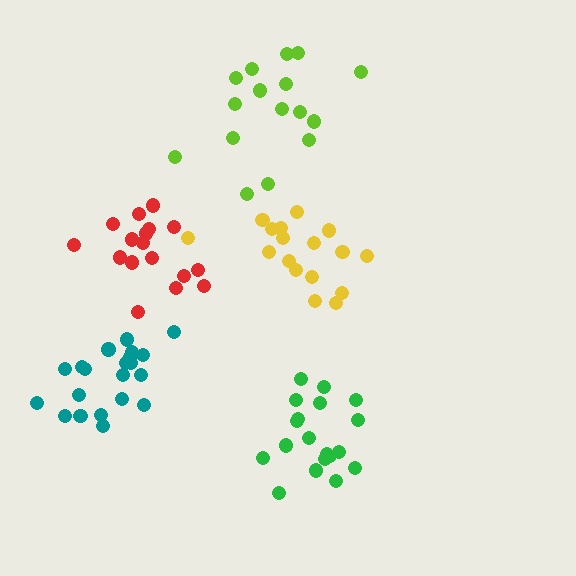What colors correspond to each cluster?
The clusters are colored: yellow, red, green, lime, teal.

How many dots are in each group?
Group 1: 18 dots, Group 2: 17 dots, Group 3: 19 dots, Group 4: 16 dots, Group 5: 21 dots (91 total).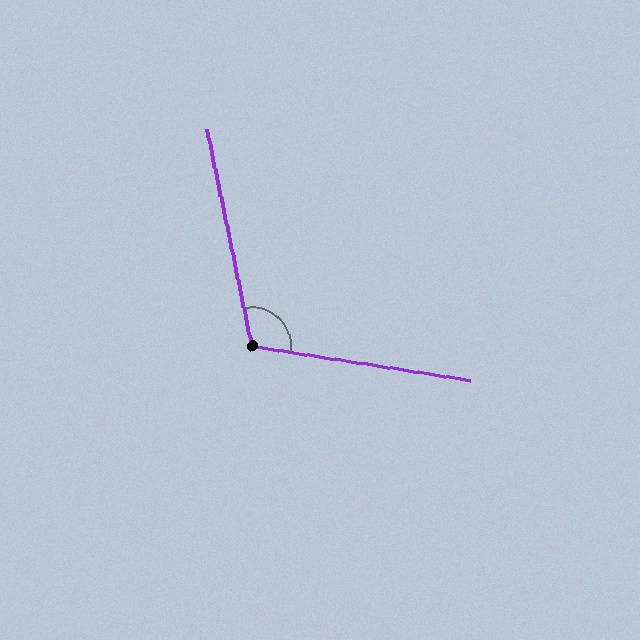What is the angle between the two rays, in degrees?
Approximately 110 degrees.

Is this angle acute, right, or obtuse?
It is obtuse.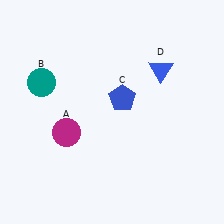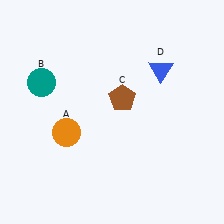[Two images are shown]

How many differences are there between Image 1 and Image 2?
There are 2 differences between the two images.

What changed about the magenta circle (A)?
In Image 1, A is magenta. In Image 2, it changed to orange.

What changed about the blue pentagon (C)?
In Image 1, C is blue. In Image 2, it changed to brown.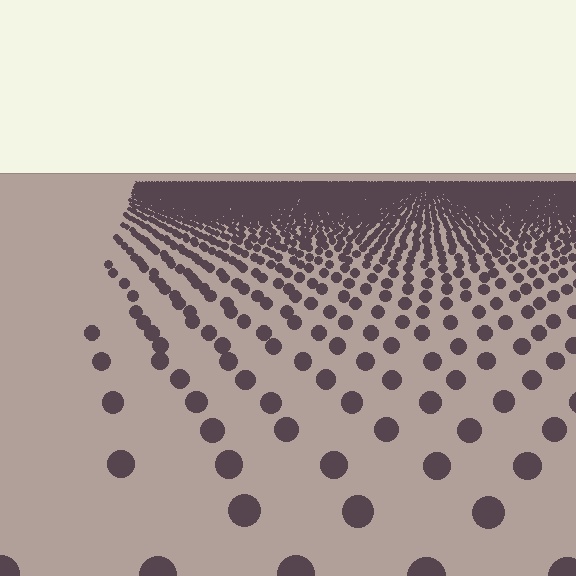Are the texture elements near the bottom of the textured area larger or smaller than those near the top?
Larger. Near the bottom, elements are closer to the viewer and appear at a bigger on-screen size.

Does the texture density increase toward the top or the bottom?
Density increases toward the top.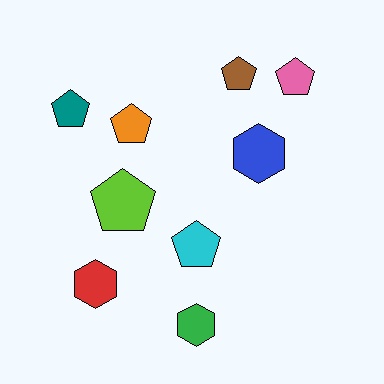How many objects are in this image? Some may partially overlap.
There are 9 objects.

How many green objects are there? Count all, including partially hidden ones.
There is 1 green object.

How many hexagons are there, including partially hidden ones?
There are 3 hexagons.